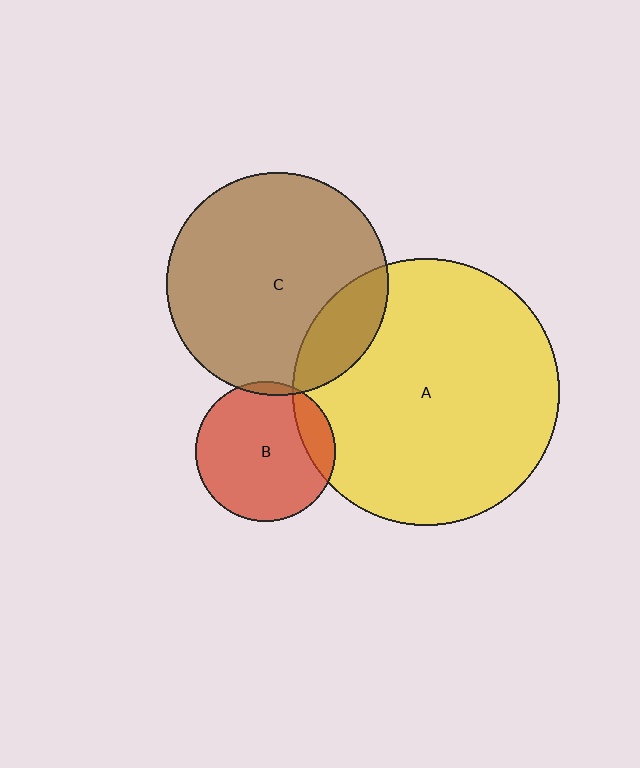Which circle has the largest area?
Circle A (yellow).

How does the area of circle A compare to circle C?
Approximately 1.4 times.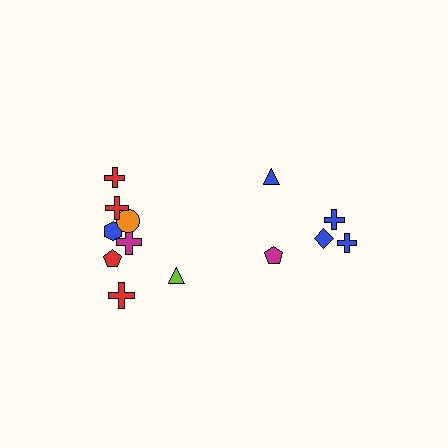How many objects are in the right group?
There are 5 objects.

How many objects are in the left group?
There are 8 objects.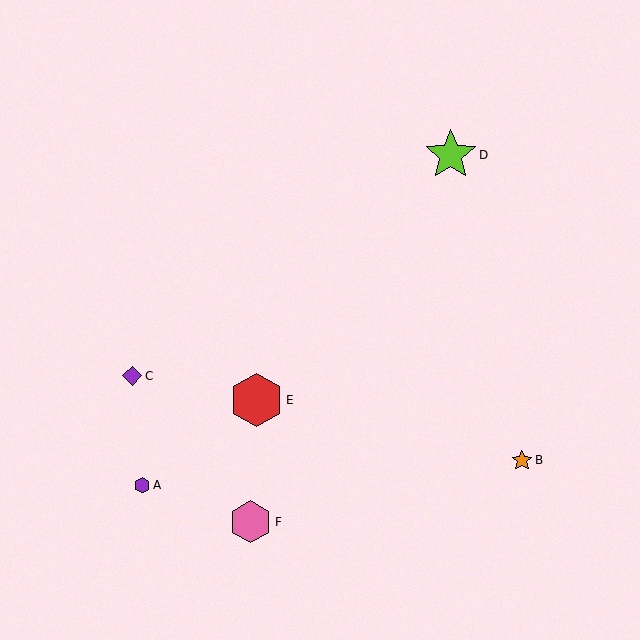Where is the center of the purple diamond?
The center of the purple diamond is at (132, 376).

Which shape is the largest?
The red hexagon (labeled E) is the largest.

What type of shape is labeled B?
Shape B is an orange star.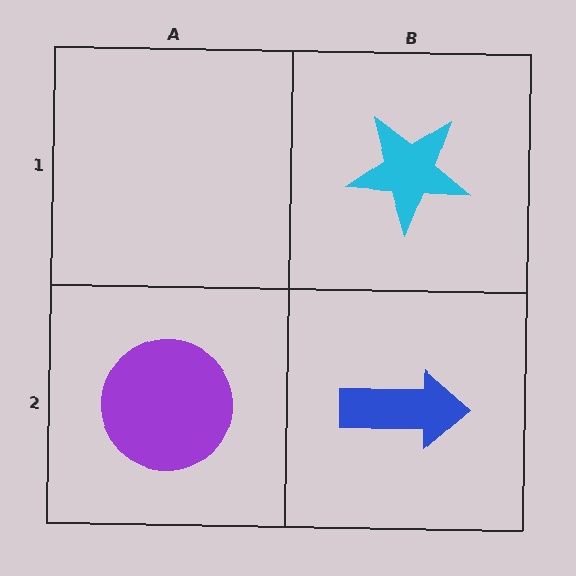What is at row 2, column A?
A purple circle.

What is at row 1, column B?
A cyan star.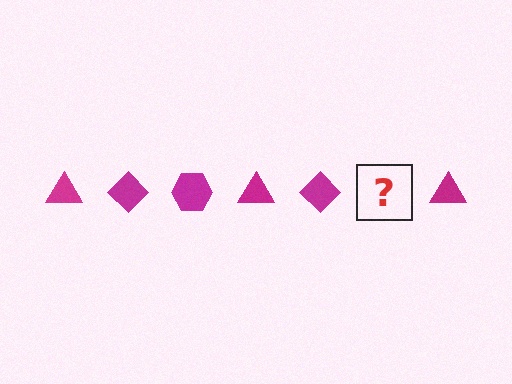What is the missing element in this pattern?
The missing element is a magenta hexagon.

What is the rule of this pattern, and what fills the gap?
The rule is that the pattern cycles through triangle, diamond, hexagon shapes in magenta. The gap should be filled with a magenta hexagon.